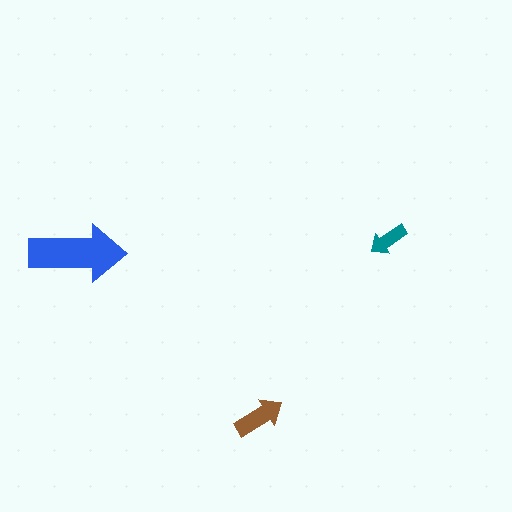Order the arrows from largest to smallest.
the blue one, the brown one, the teal one.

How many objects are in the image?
There are 3 objects in the image.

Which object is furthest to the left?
The blue arrow is leftmost.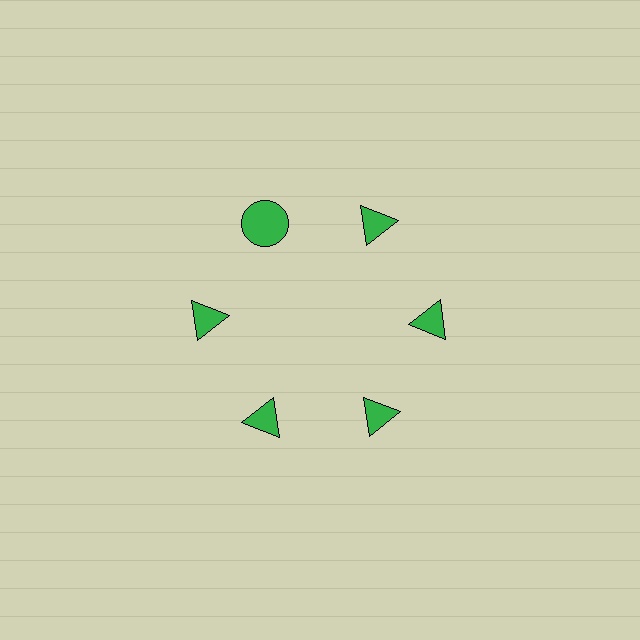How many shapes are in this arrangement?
There are 6 shapes arranged in a ring pattern.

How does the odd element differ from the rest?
It has a different shape: circle instead of triangle.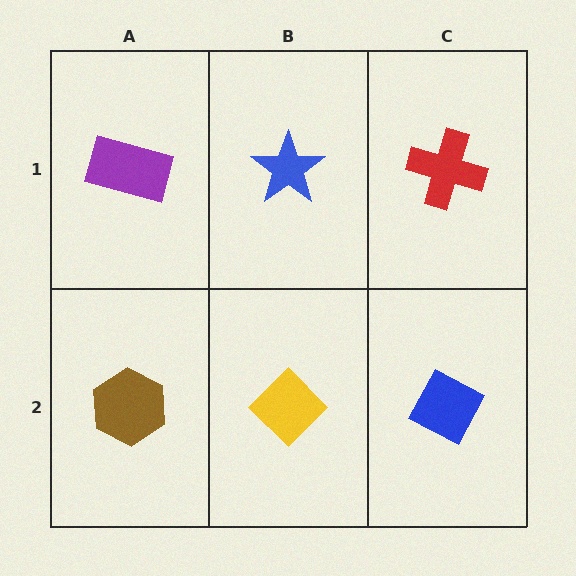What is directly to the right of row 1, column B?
A red cross.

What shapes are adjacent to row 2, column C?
A red cross (row 1, column C), a yellow diamond (row 2, column B).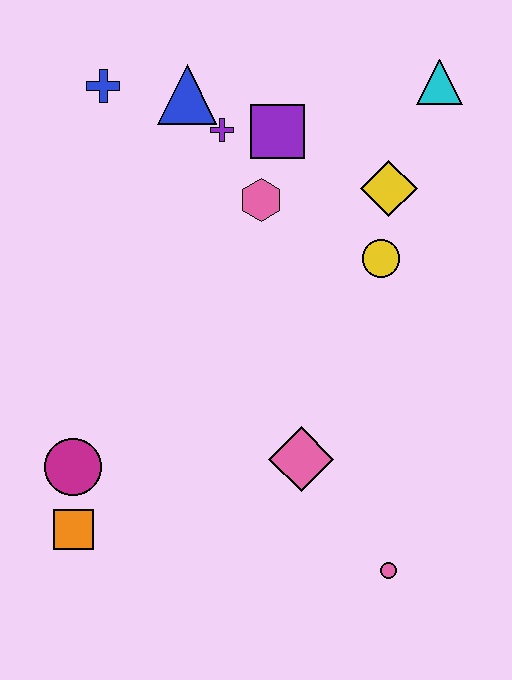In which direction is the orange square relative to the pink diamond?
The orange square is to the left of the pink diamond.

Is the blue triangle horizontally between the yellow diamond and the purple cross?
No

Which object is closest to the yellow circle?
The yellow diamond is closest to the yellow circle.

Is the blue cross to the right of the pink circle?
No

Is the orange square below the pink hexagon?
Yes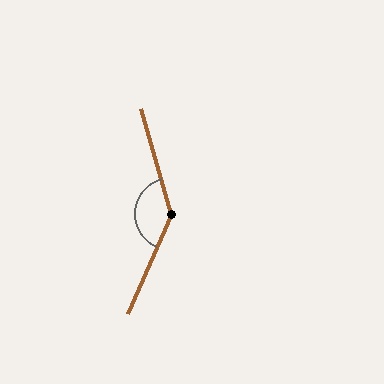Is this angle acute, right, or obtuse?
It is obtuse.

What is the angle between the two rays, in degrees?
Approximately 140 degrees.